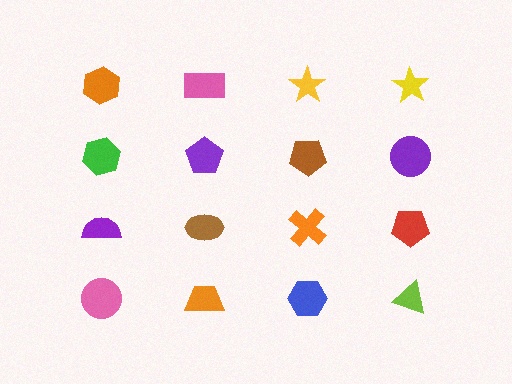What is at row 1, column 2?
A pink rectangle.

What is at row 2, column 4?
A purple circle.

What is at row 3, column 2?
A brown ellipse.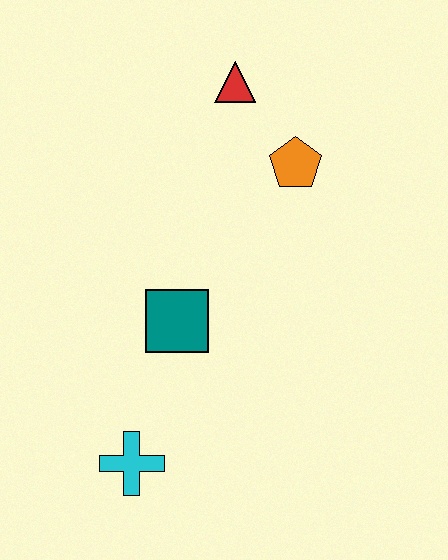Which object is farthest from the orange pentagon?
The cyan cross is farthest from the orange pentagon.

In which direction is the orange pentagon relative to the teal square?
The orange pentagon is above the teal square.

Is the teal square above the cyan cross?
Yes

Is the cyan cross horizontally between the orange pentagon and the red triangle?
No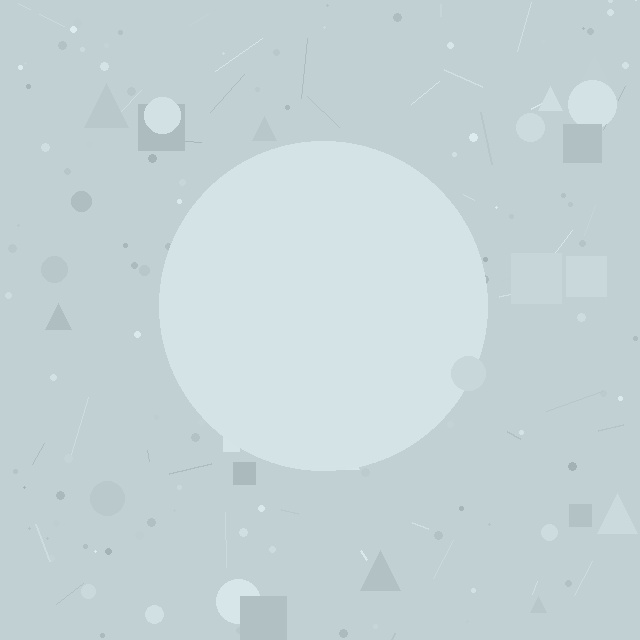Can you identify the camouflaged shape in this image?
The camouflaged shape is a circle.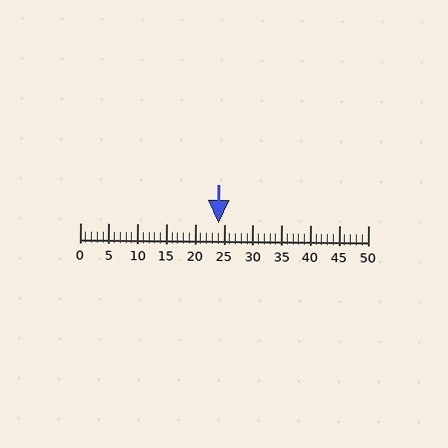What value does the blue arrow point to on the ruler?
The blue arrow points to approximately 24.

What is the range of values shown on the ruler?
The ruler shows values from 0 to 50.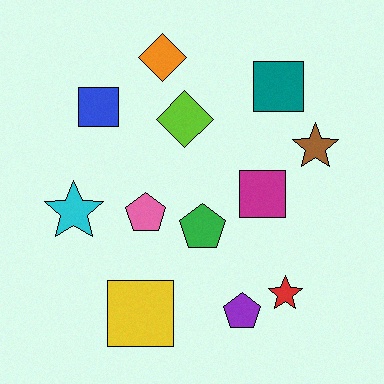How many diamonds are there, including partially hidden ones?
There are 2 diamonds.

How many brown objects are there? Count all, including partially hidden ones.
There is 1 brown object.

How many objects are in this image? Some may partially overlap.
There are 12 objects.